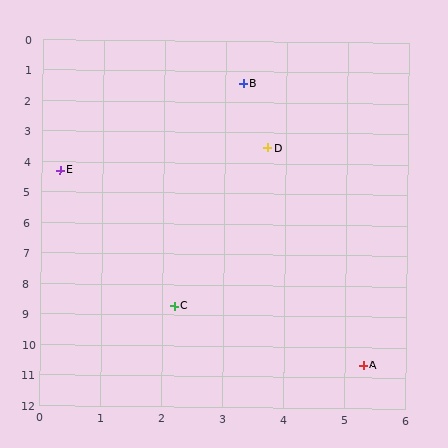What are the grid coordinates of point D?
Point D is at approximately (3.7, 3.5).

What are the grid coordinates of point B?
Point B is at approximately (3.3, 1.4).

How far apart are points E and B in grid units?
Points E and B are about 4.2 grid units apart.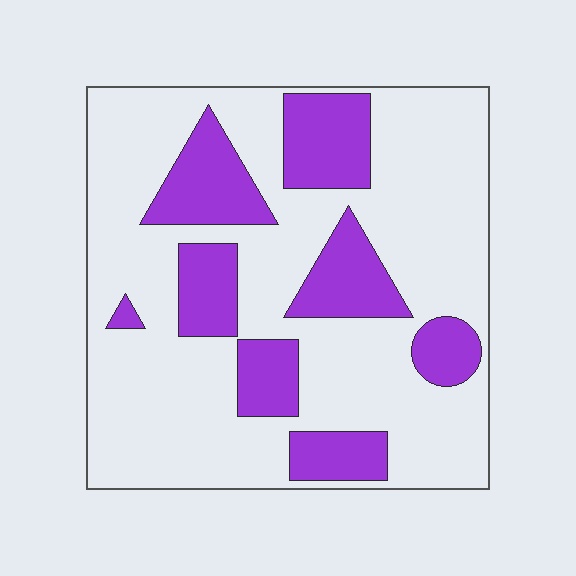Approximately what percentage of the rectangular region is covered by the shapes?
Approximately 25%.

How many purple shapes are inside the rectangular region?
8.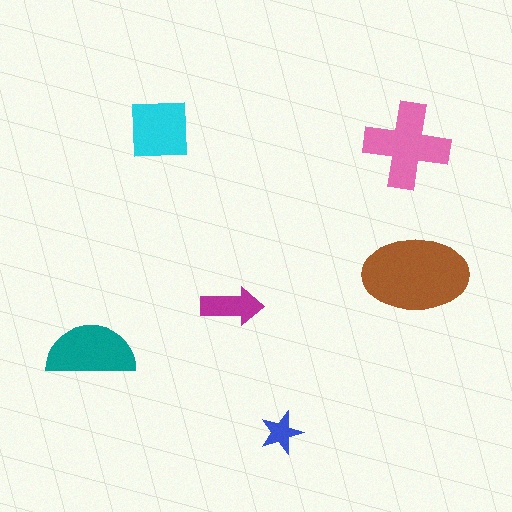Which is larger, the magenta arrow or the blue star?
The magenta arrow.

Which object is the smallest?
The blue star.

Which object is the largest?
The brown ellipse.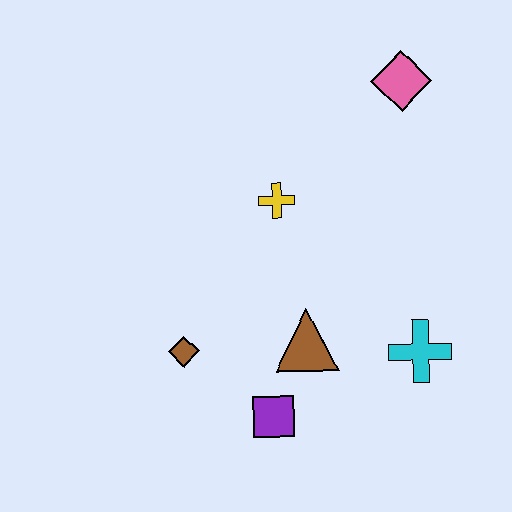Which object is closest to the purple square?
The brown triangle is closest to the purple square.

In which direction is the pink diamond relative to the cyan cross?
The pink diamond is above the cyan cross.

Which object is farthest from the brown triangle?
The pink diamond is farthest from the brown triangle.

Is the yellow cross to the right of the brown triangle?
No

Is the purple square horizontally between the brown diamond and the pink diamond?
Yes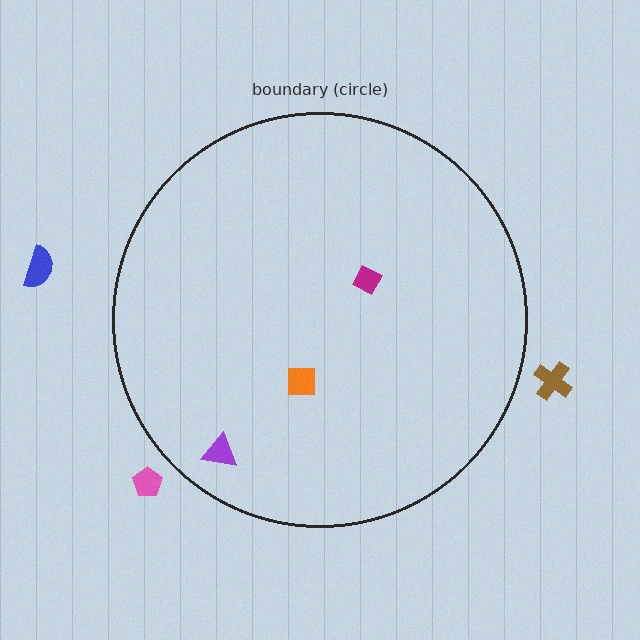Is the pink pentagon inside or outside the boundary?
Outside.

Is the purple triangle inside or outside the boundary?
Inside.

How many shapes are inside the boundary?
3 inside, 3 outside.